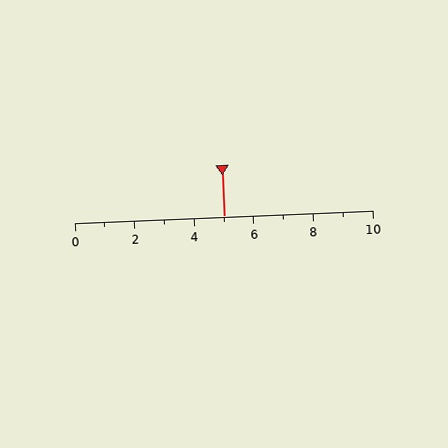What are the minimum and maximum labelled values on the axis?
The axis runs from 0 to 10.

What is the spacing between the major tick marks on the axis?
The major ticks are spaced 2 apart.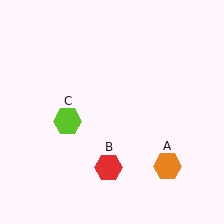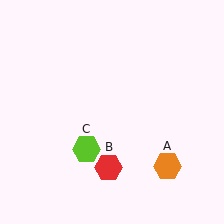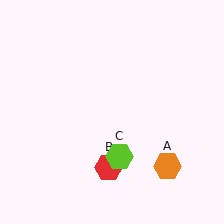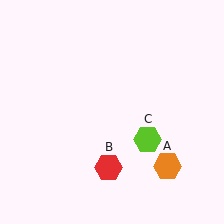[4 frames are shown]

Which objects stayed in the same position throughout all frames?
Orange hexagon (object A) and red hexagon (object B) remained stationary.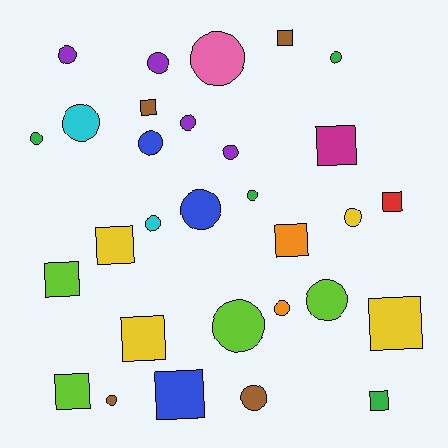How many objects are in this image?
There are 30 objects.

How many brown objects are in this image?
There are 4 brown objects.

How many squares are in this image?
There are 12 squares.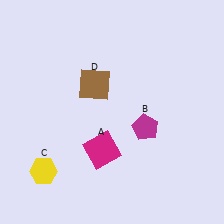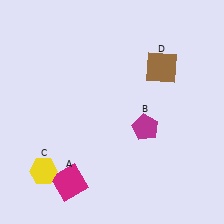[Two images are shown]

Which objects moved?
The objects that moved are: the magenta square (A), the brown square (D).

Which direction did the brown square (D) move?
The brown square (D) moved right.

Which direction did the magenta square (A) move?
The magenta square (A) moved left.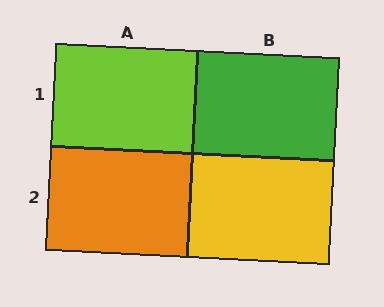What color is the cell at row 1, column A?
Lime.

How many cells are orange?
1 cell is orange.